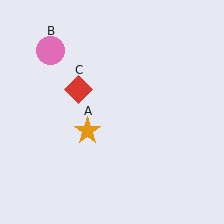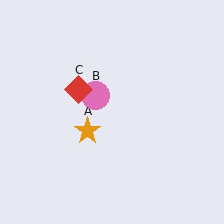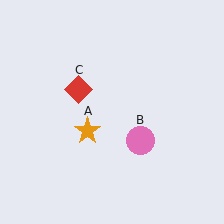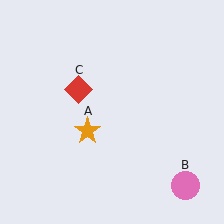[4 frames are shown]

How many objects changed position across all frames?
1 object changed position: pink circle (object B).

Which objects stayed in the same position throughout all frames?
Orange star (object A) and red diamond (object C) remained stationary.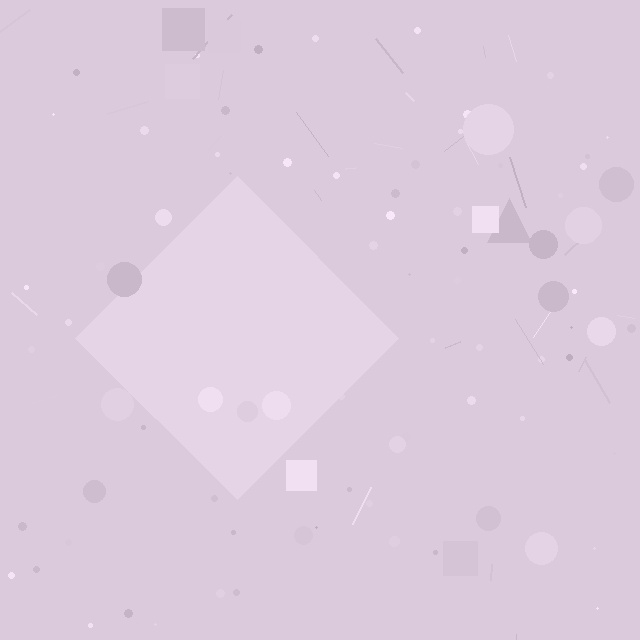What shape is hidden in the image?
A diamond is hidden in the image.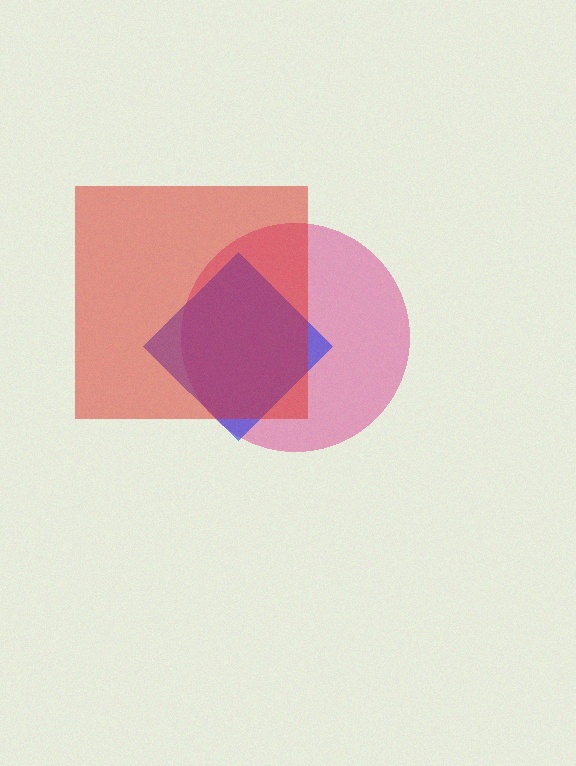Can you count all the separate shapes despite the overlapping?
Yes, there are 3 separate shapes.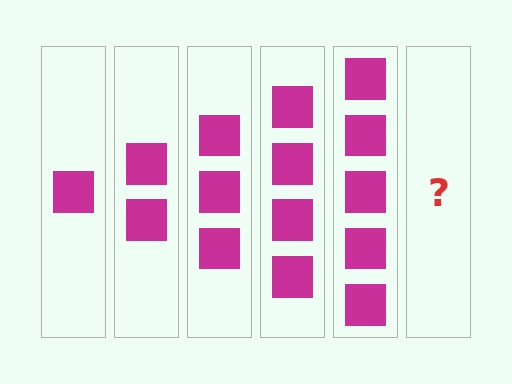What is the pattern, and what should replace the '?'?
The pattern is that each step adds one more square. The '?' should be 6 squares.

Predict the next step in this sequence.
The next step is 6 squares.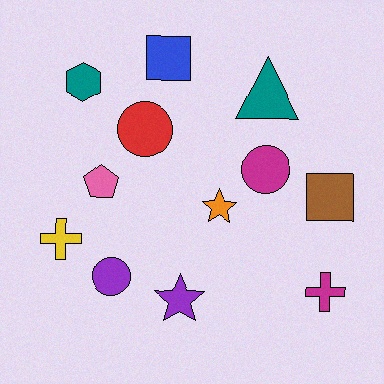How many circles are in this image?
There are 3 circles.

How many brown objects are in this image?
There is 1 brown object.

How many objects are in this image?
There are 12 objects.